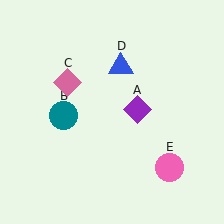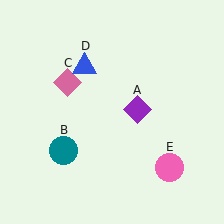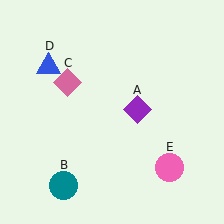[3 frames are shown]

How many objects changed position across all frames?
2 objects changed position: teal circle (object B), blue triangle (object D).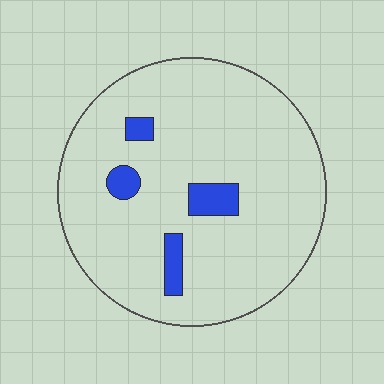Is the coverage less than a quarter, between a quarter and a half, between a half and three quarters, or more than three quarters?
Less than a quarter.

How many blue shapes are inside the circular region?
4.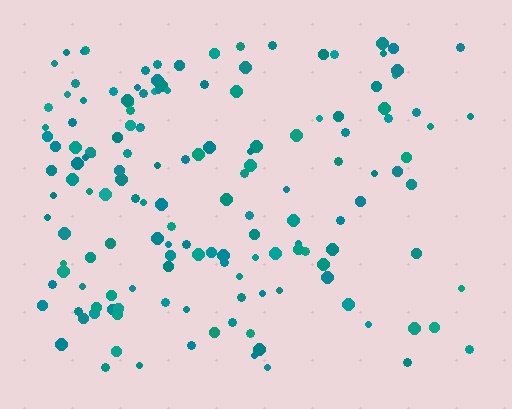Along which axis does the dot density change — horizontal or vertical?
Horizontal.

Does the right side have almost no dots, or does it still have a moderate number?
Still a moderate number, just noticeably fewer than the left.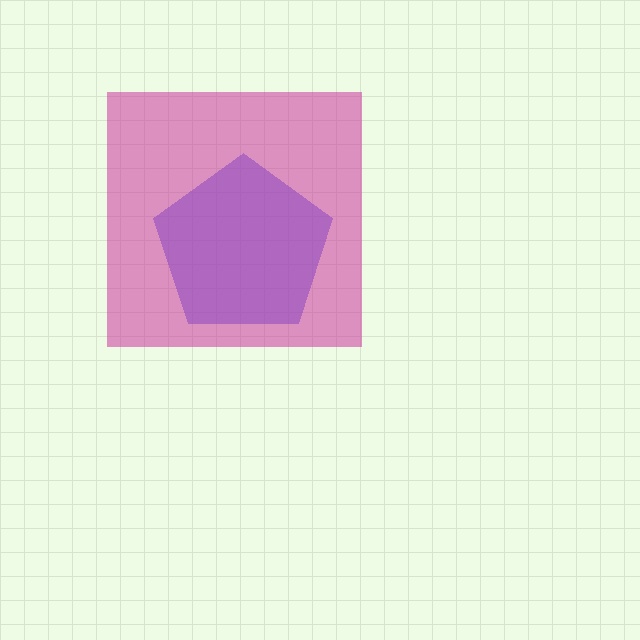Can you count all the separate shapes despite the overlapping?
Yes, there are 2 separate shapes.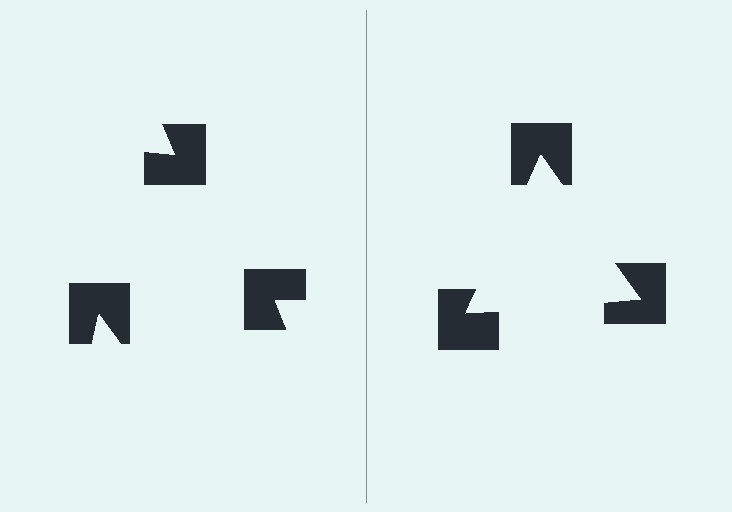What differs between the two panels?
The notched squares are positioned identically on both sides; only the wedge orientations differ. On the right they align to a triangle; on the left they are misaligned.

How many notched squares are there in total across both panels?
6 — 3 on each side.